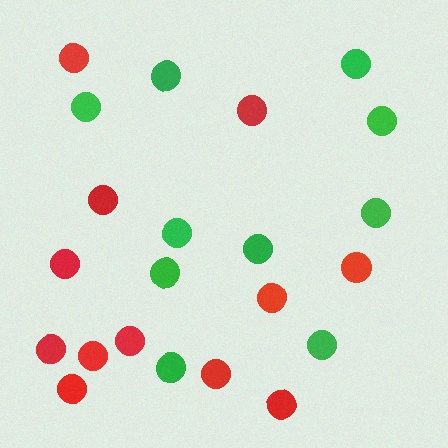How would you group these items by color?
There are 2 groups: one group of green circles (10) and one group of red circles (12).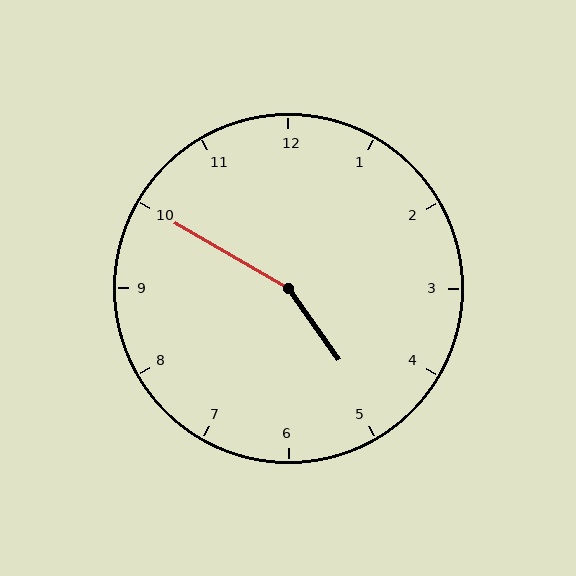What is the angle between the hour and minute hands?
Approximately 155 degrees.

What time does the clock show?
4:50.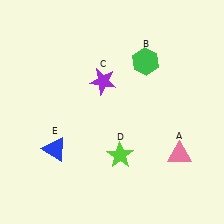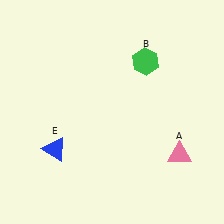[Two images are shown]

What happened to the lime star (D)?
The lime star (D) was removed in Image 2. It was in the bottom-right area of Image 1.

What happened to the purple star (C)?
The purple star (C) was removed in Image 2. It was in the top-left area of Image 1.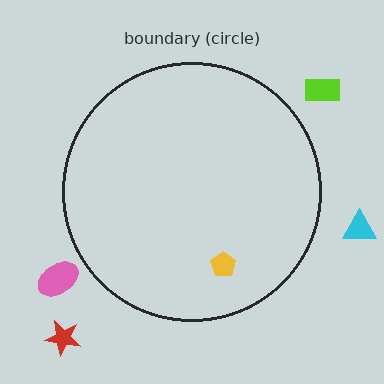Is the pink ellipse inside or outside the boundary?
Outside.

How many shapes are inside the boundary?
1 inside, 4 outside.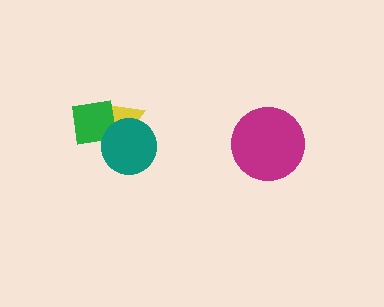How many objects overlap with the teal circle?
2 objects overlap with the teal circle.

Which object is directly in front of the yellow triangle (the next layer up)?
The green square is directly in front of the yellow triangle.